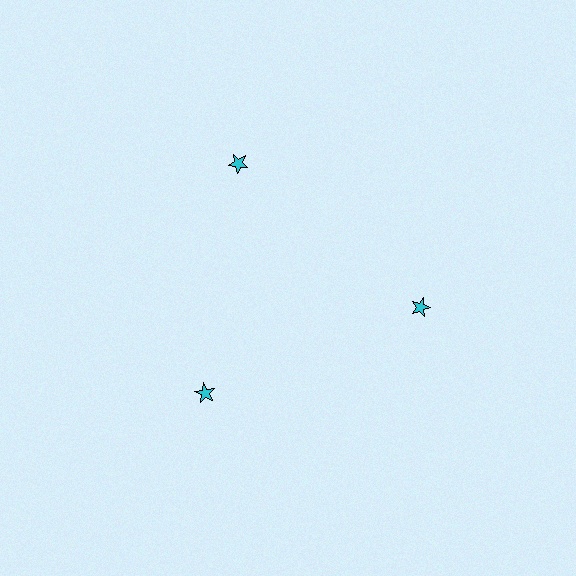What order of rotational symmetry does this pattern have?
This pattern has 3-fold rotational symmetry.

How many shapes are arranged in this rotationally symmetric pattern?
There are 3 shapes, arranged in 3 groups of 1.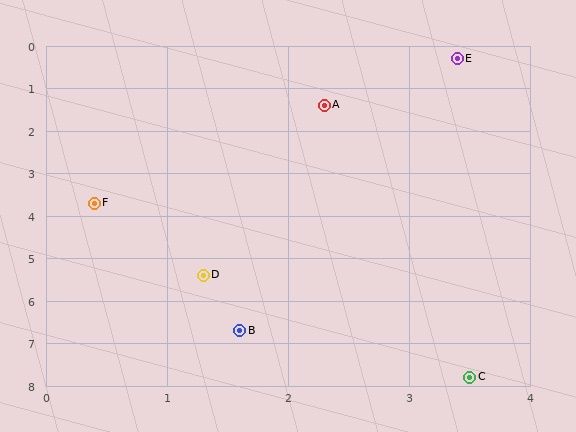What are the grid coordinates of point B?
Point B is at approximately (1.6, 6.7).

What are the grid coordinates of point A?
Point A is at approximately (2.3, 1.4).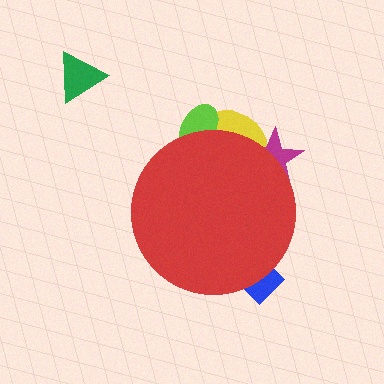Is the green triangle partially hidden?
No, the green triangle is fully visible.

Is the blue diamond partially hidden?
Yes, the blue diamond is partially hidden behind the red circle.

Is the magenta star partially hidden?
Yes, the magenta star is partially hidden behind the red circle.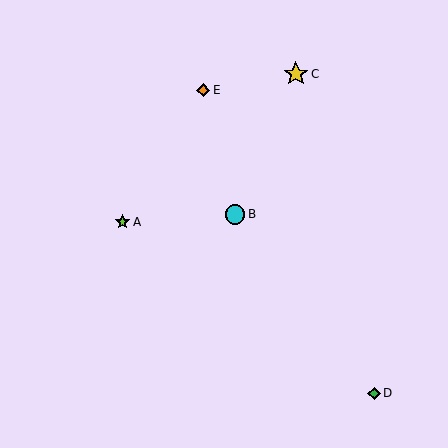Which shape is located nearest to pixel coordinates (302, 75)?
The yellow star (labeled C) at (296, 74) is nearest to that location.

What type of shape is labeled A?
Shape A is a lime star.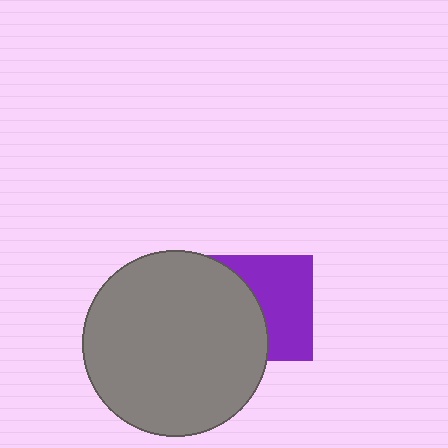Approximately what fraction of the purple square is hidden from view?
Roughly 45% of the purple square is hidden behind the gray circle.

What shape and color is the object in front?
The object in front is a gray circle.